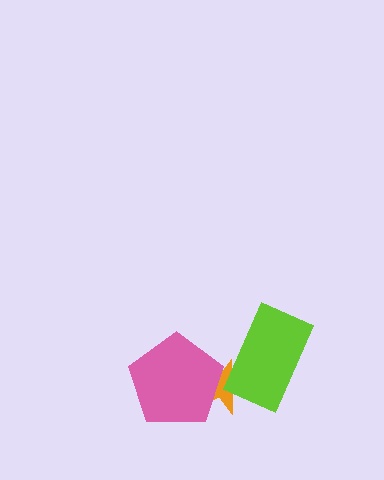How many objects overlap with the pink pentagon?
1 object overlaps with the pink pentagon.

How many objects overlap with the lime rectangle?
1 object overlaps with the lime rectangle.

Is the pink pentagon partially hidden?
No, no other shape covers it.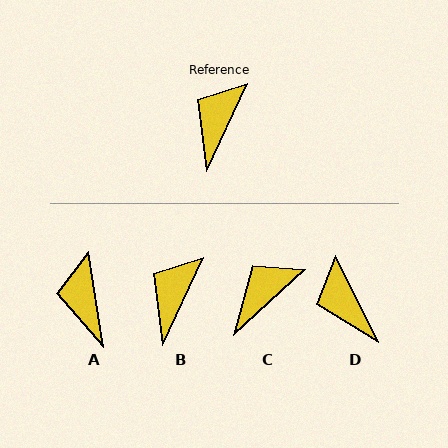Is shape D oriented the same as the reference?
No, it is off by about 52 degrees.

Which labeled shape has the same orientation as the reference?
B.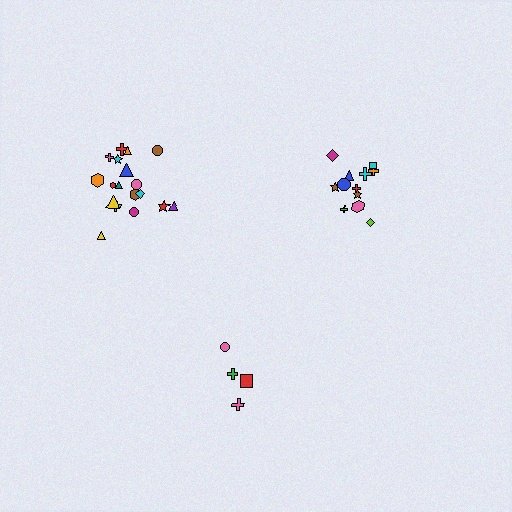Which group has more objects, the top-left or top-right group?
The top-left group.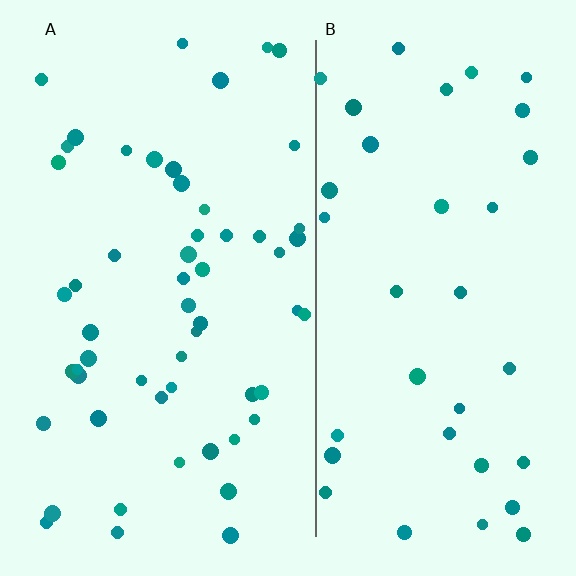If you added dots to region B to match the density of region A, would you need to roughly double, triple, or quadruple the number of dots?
Approximately double.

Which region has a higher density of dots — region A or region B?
A (the left).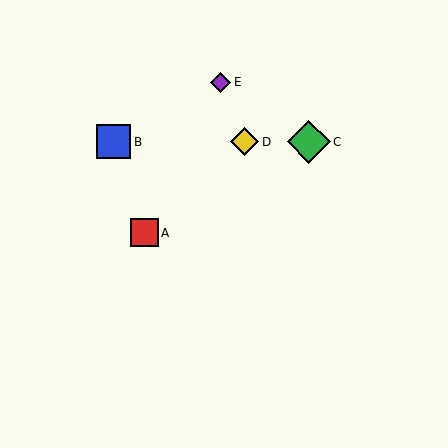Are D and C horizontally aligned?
Yes, both are at y≈142.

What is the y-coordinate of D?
Object D is at y≈142.